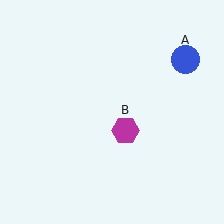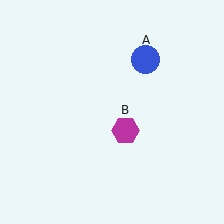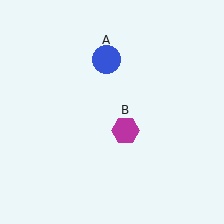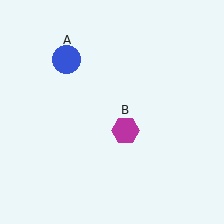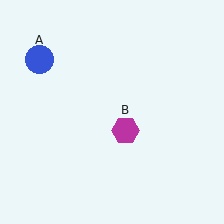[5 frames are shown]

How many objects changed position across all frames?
1 object changed position: blue circle (object A).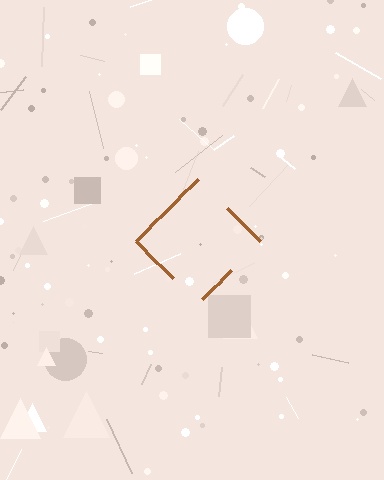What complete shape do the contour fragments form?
The contour fragments form a diamond.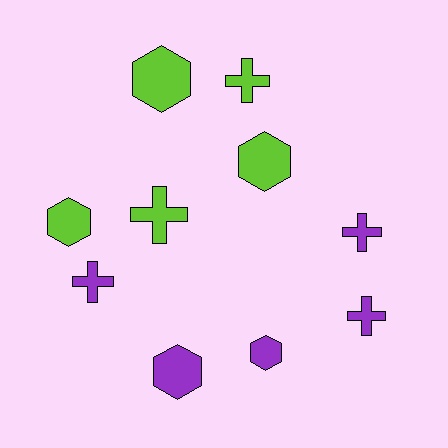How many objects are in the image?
There are 10 objects.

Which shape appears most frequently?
Hexagon, with 5 objects.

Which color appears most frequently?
Lime, with 5 objects.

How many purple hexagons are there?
There are 2 purple hexagons.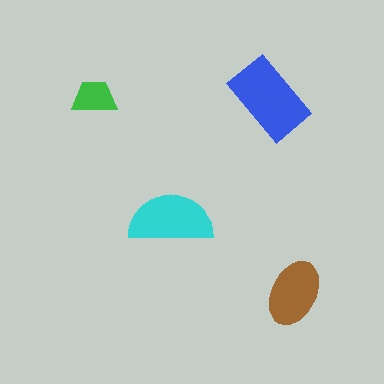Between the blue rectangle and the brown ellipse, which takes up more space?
The blue rectangle.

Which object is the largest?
The blue rectangle.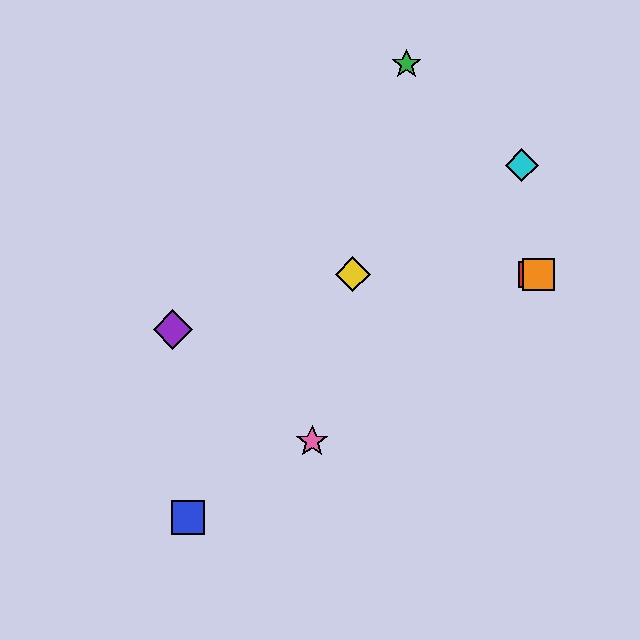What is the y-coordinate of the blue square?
The blue square is at y≈518.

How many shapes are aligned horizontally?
3 shapes (the red square, the yellow diamond, the orange square) are aligned horizontally.